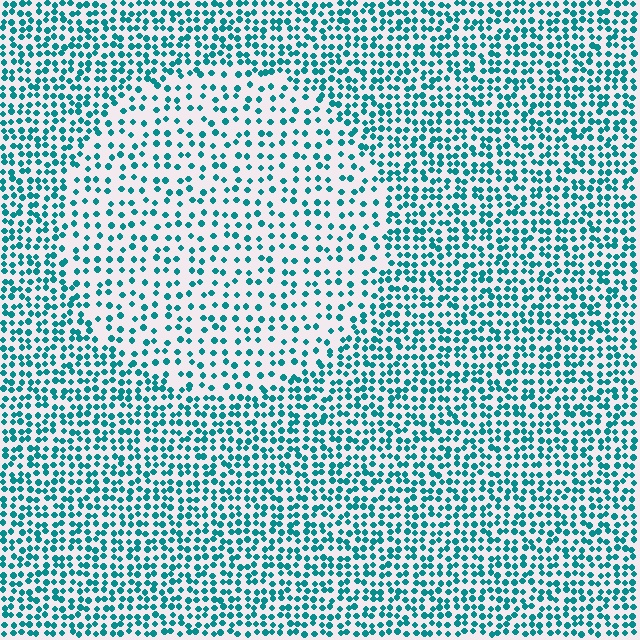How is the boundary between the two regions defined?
The boundary is defined by a change in element density (approximately 1.9x ratio). All elements are the same color, size, and shape.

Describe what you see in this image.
The image contains small teal elements arranged at two different densities. A circle-shaped region is visible where the elements are less densely packed than the surrounding area.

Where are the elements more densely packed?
The elements are more densely packed outside the circle boundary.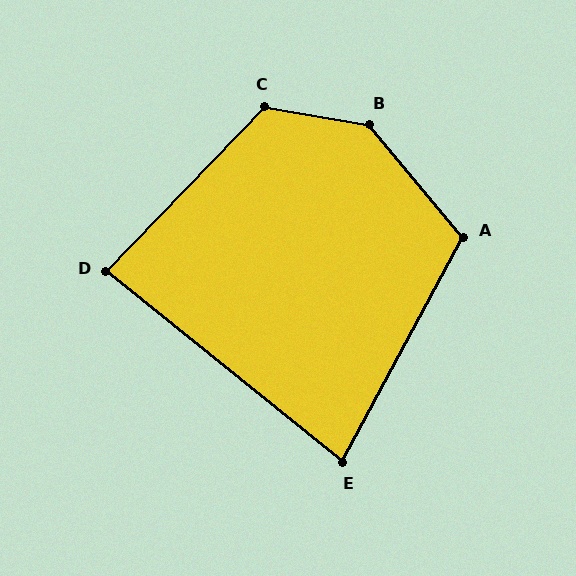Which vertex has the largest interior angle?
B, at approximately 139 degrees.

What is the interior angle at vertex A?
Approximately 112 degrees (obtuse).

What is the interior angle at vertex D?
Approximately 85 degrees (approximately right).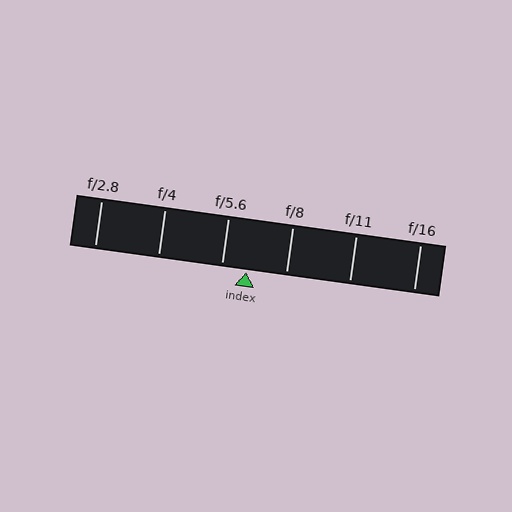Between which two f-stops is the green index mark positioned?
The index mark is between f/5.6 and f/8.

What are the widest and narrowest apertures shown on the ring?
The widest aperture shown is f/2.8 and the narrowest is f/16.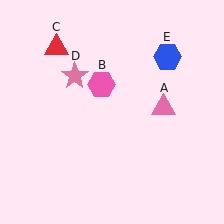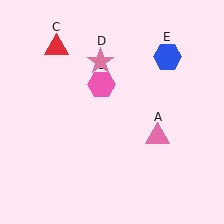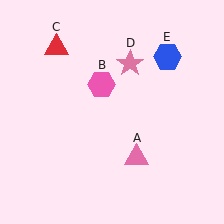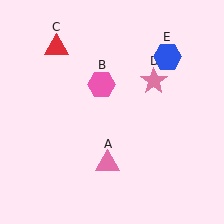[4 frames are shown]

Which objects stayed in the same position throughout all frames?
Pink hexagon (object B) and red triangle (object C) and blue hexagon (object E) remained stationary.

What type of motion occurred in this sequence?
The pink triangle (object A), pink star (object D) rotated clockwise around the center of the scene.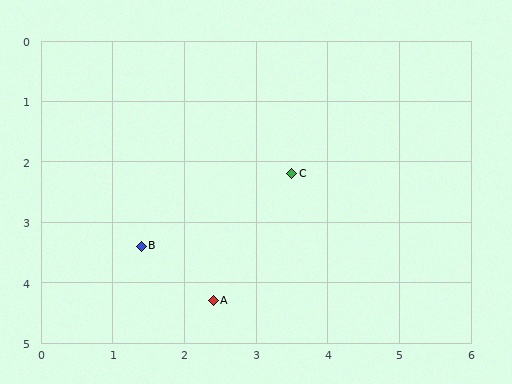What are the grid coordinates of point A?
Point A is at approximately (2.4, 4.3).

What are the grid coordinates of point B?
Point B is at approximately (1.4, 3.4).